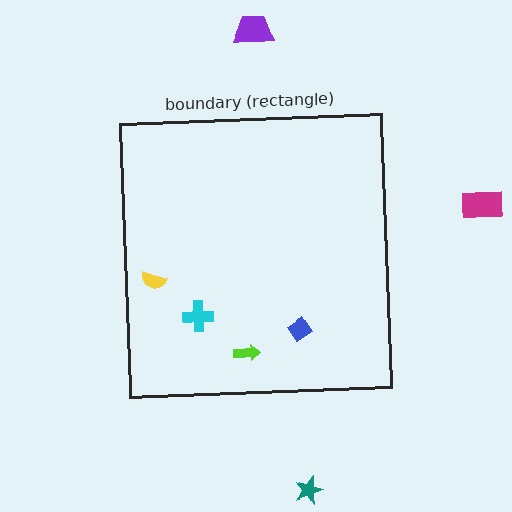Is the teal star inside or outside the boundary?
Outside.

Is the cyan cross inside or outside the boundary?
Inside.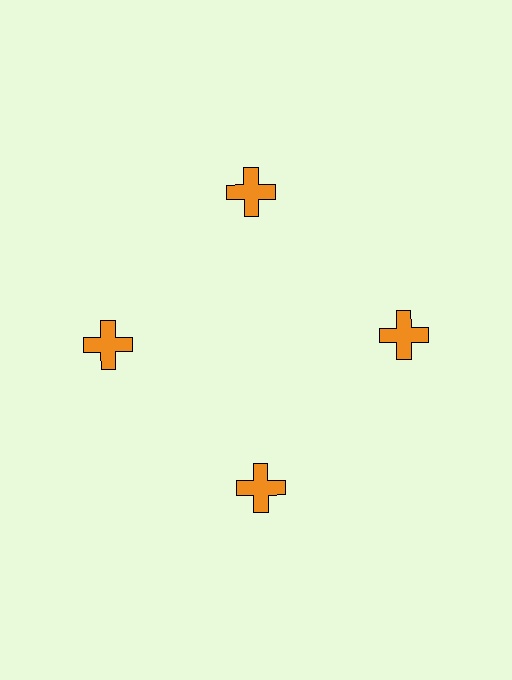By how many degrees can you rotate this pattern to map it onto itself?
The pattern maps onto itself every 90 degrees of rotation.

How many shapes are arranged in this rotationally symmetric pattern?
There are 4 shapes, arranged in 4 groups of 1.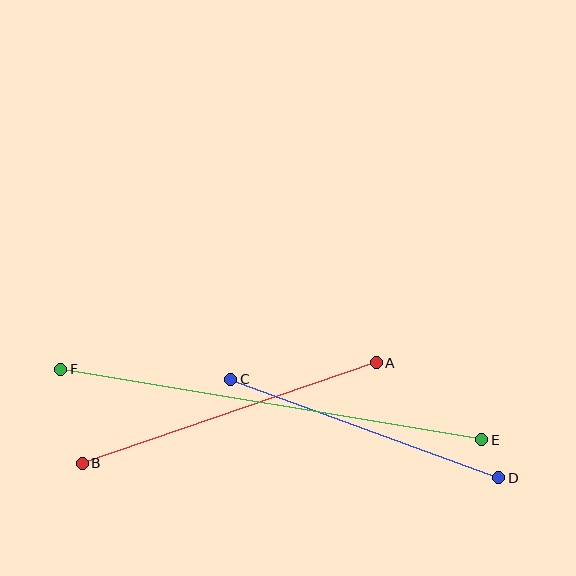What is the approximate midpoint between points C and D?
The midpoint is at approximately (365, 428) pixels.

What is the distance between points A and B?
The distance is approximately 311 pixels.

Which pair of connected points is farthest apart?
Points E and F are farthest apart.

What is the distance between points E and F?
The distance is approximately 427 pixels.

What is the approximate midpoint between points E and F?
The midpoint is at approximately (271, 405) pixels.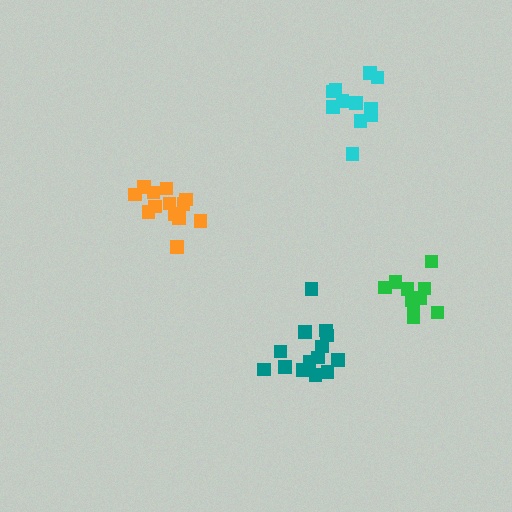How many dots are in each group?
Group 1: 11 dots, Group 2: 14 dots, Group 3: 13 dots, Group 4: 10 dots (48 total).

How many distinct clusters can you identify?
There are 4 distinct clusters.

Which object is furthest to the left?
The orange cluster is leftmost.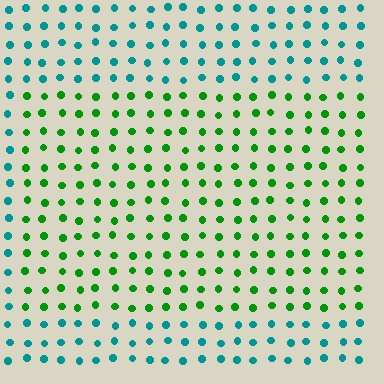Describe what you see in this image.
The image is filled with small teal elements in a uniform arrangement. A rectangle-shaped region is visible where the elements are tinted to a slightly different hue, forming a subtle color boundary.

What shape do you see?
I see a rectangle.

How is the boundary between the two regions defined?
The boundary is defined purely by a slight shift in hue (about 55 degrees). Spacing, size, and orientation are identical on both sides.